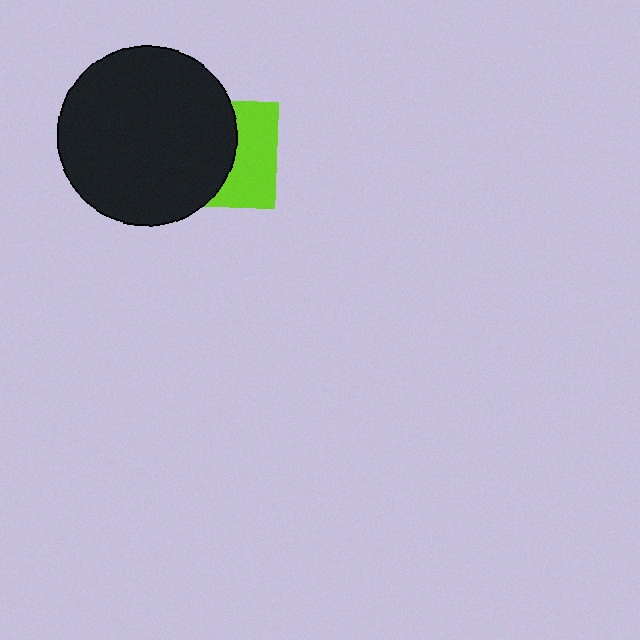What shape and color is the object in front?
The object in front is a black circle.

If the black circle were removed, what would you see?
You would see the complete lime square.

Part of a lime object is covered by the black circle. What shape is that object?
It is a square.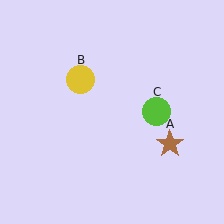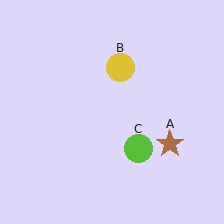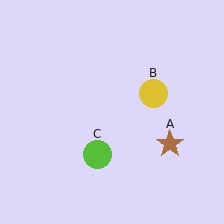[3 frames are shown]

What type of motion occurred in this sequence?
The yellow circle (object B), lime circle (object C) rotated clockwise around the center of the scene.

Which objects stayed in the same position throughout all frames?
Brown star (object A) remained stationary.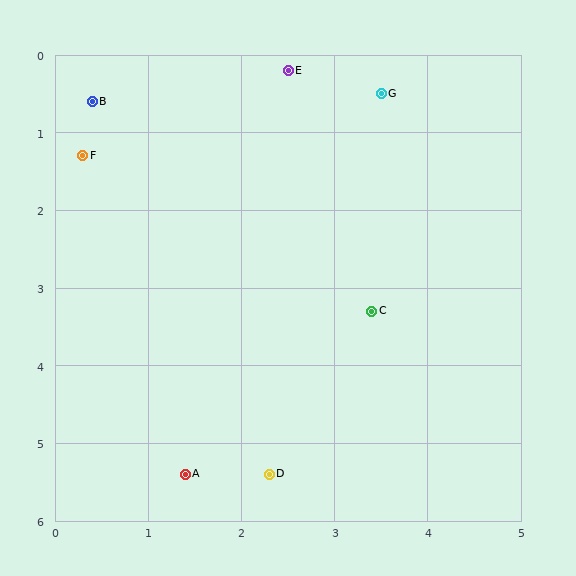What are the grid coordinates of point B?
Point B is at approximately (0.4, 0.6).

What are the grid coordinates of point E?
Point E is at approximately (2.5, 0.2).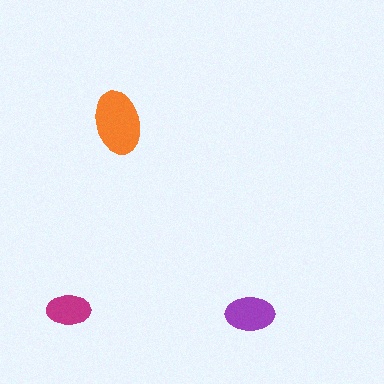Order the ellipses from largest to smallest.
the orange one, the purple one, the magenta one.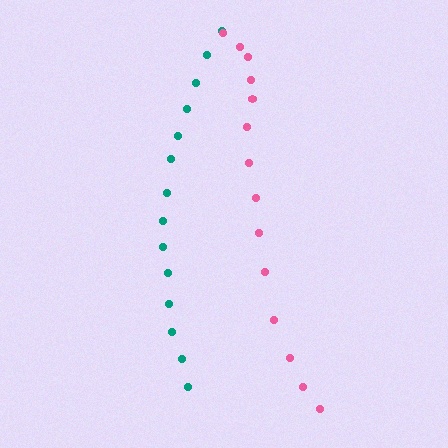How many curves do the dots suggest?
There are 2 distinct paths.